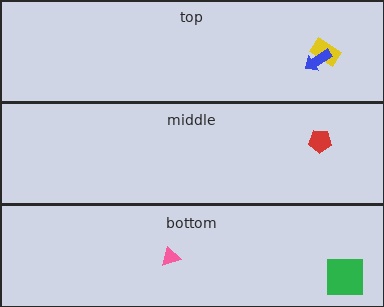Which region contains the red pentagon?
The middle region.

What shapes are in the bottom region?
The green square, the pink triangle.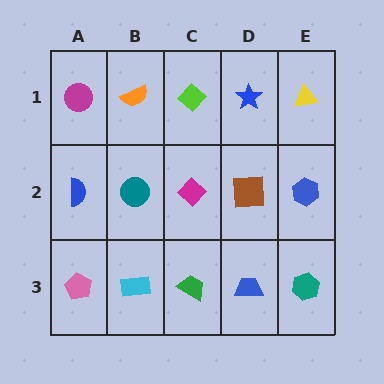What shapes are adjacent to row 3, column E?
A blue hexagon (row 2, column E), a blue trapezoid (row 3, column D).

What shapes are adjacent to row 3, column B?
A teal circle (row 2, column B), a pink pentagon (row 3, column A), a green trapezoid (row 3, column C).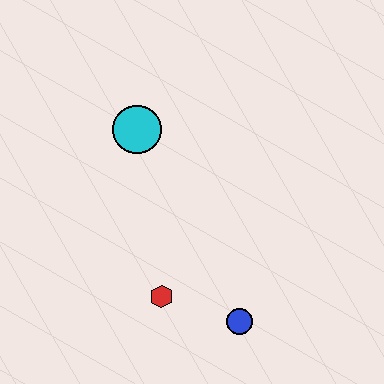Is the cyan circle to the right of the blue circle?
No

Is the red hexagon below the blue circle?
No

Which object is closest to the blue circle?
The red hexagon is closest to the blue circle.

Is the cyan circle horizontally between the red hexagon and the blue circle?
No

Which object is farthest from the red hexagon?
The cyan circle is farthest from the red hexagon.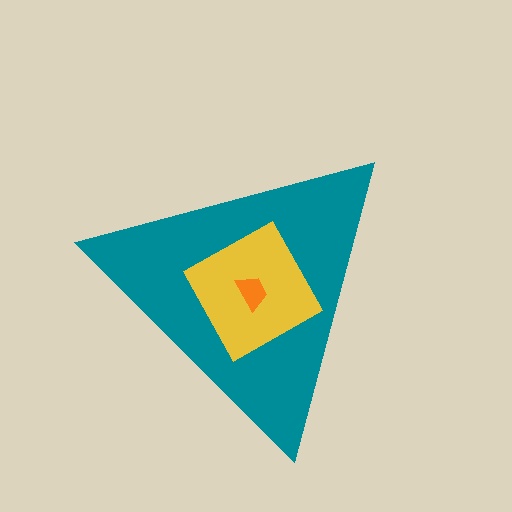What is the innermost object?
The orange trapezoid.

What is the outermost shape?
The teal triangle.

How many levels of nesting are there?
3.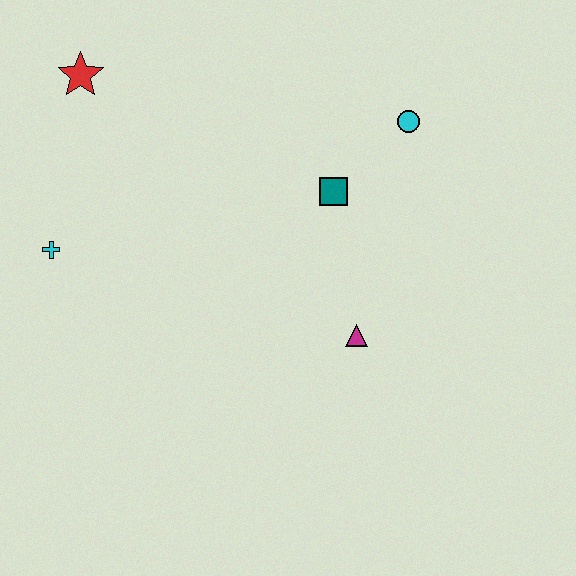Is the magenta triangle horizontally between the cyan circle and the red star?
Yes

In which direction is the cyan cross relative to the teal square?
The cyan cross is to the left of the teal square.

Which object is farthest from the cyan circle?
The cyan cross is farthest from the cyan circle.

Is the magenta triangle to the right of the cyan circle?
No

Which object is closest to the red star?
The cyan cross is closest to the red star.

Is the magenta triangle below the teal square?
Yes